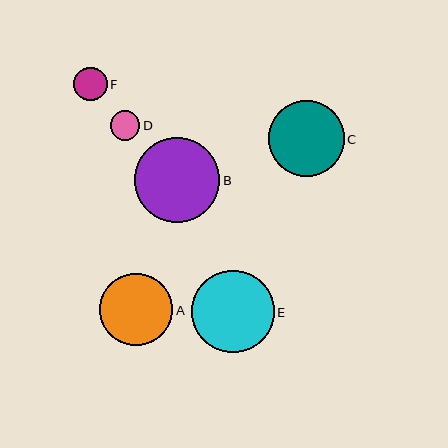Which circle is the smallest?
Circle D is the smallest with a size of approximately 29 pixels.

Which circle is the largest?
Circle B is the largest with a size of approximately 85 pixels.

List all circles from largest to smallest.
From largest to smallest: B, E, C, A, F, D.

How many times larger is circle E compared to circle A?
Circle E is approximately 1.1 times the size of circle A.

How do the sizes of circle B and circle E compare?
Circle B and circle E are approximately the same size.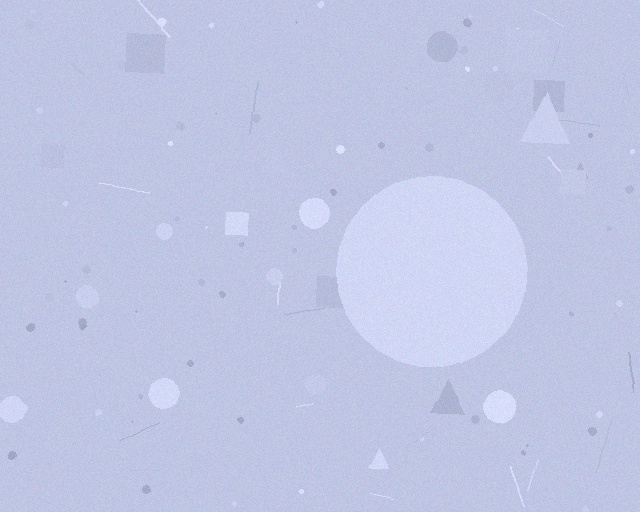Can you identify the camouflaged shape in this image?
The camouflaged shape is a circle.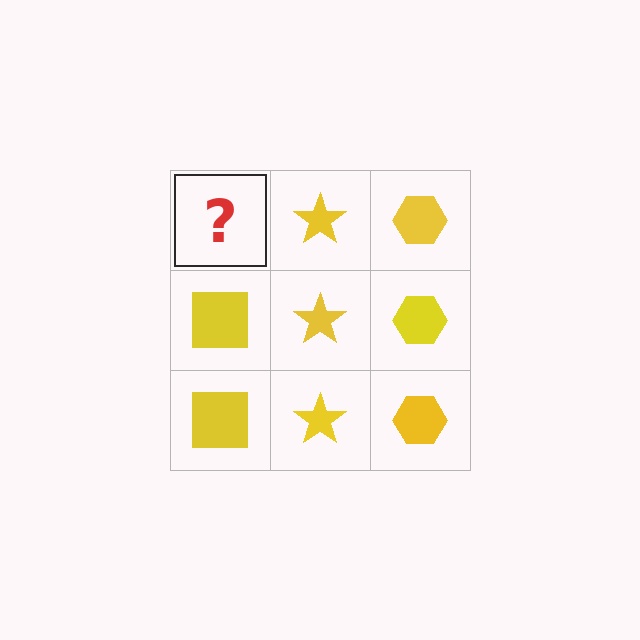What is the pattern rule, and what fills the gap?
The rule is that each column has a consistent shape. The gap should be filled with a yellow square.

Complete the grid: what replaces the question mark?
The question mark should be replaced with a yellow square.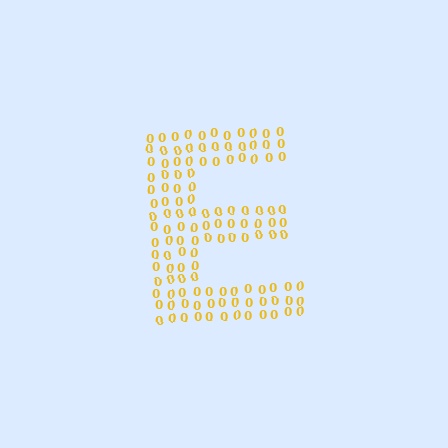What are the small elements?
The small elements are digit 0's.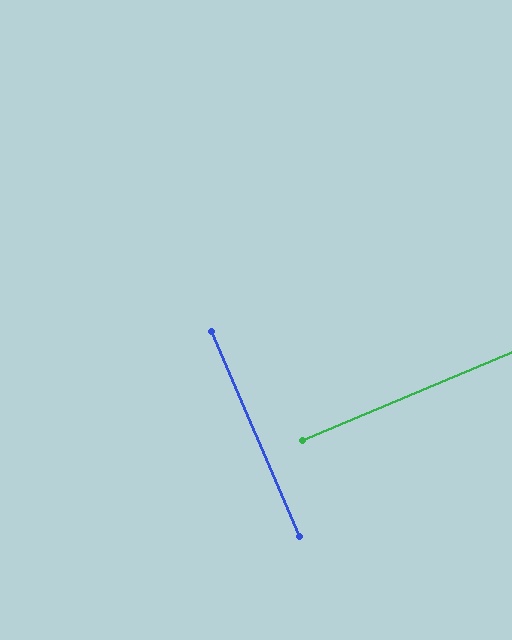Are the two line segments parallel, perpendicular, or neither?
Perpendicular — they meet at approximately 89°.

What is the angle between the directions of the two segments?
Approximately 89 degrees.